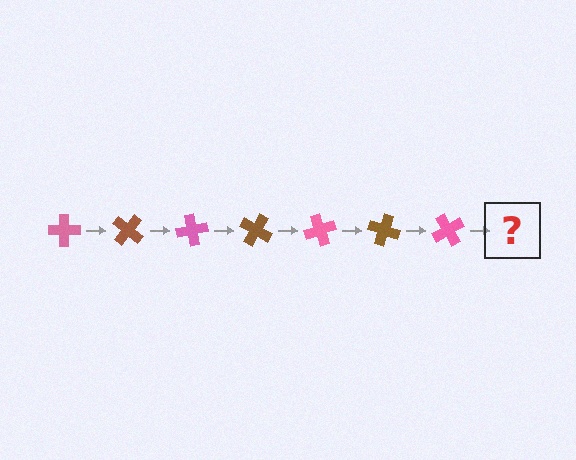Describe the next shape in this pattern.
It should be a brown cross, rotated 280 degrees from the start.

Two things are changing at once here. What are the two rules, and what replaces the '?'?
The two rules are that it rotates 40 degrees each step and the color cycles through pink and brown. The '?' should be a brown cross, rotated 280 degrees from the start.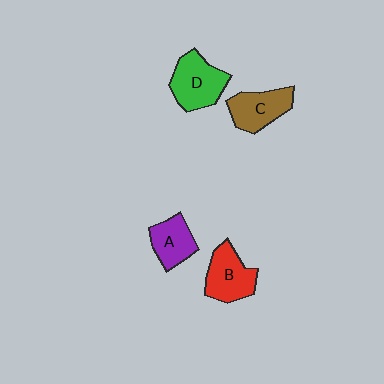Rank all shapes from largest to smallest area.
From largest to smallest: D (green), B (red), C (brown), A (purple).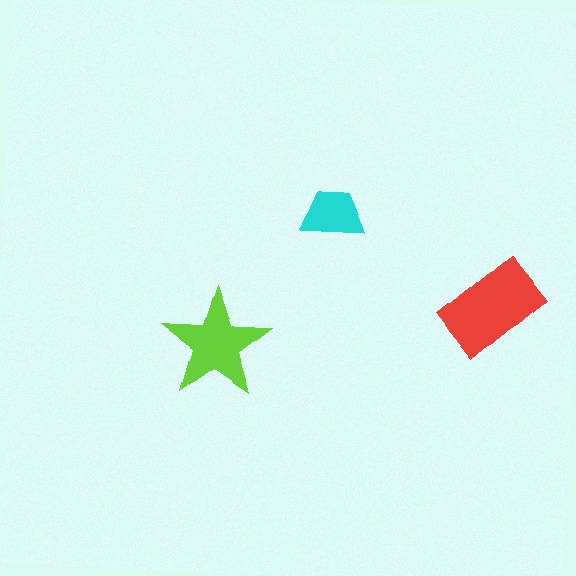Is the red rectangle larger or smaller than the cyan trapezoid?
Larger.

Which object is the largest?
The red rectangle.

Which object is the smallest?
The cyan trapezoid.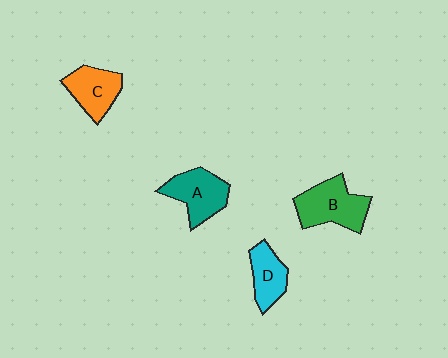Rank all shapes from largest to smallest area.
From largest to smallest: B (green), A (teal), C (orange), D (cyan).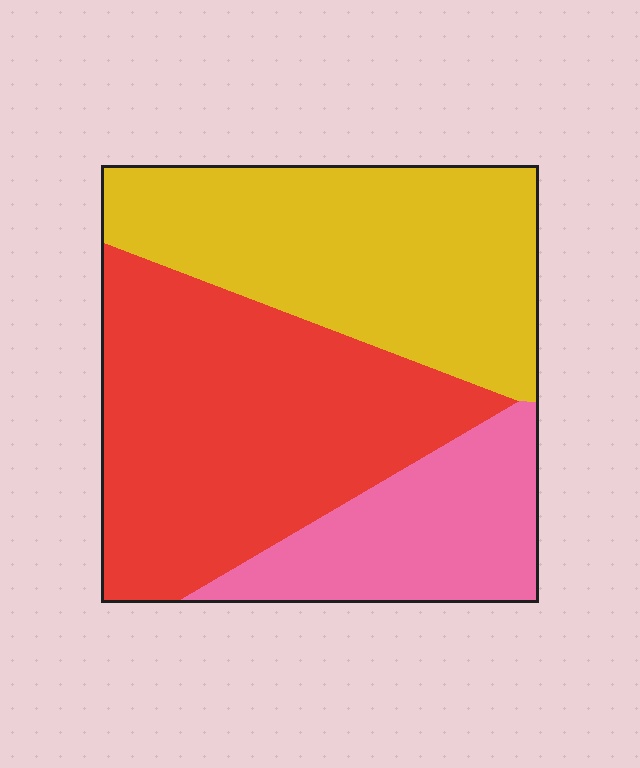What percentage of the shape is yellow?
Yellow takes up between a third and a half of the shape.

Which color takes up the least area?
Pink, at roughly 20%.